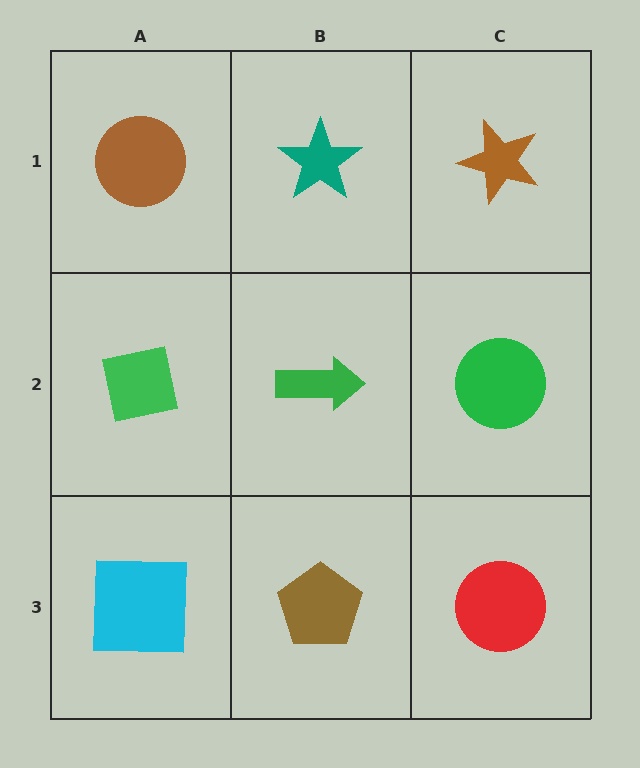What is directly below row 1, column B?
A green arrow.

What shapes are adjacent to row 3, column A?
A green square (row 2, column A), a brown pentagon (row 3, column B).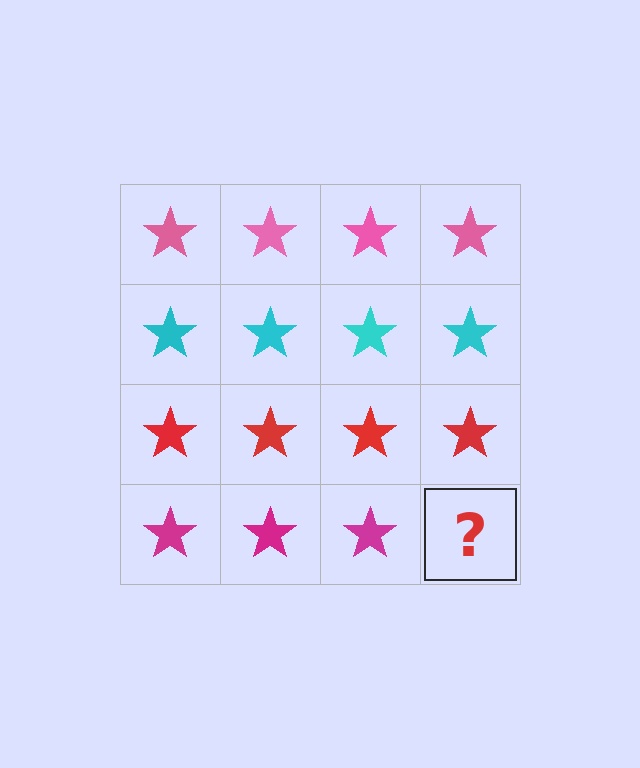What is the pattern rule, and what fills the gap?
The rule is that each row has a consistent color. The gap should be filled with a magenta star.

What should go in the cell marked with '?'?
The missing cell should contain a magenta star.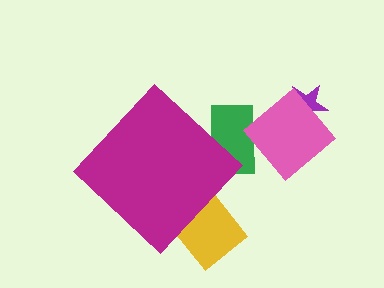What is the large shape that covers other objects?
A magenta diamond.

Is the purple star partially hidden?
No, the purple star is fully visible.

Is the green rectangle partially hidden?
Yes, the green rectangle is partially hidden behind the magenta diamond.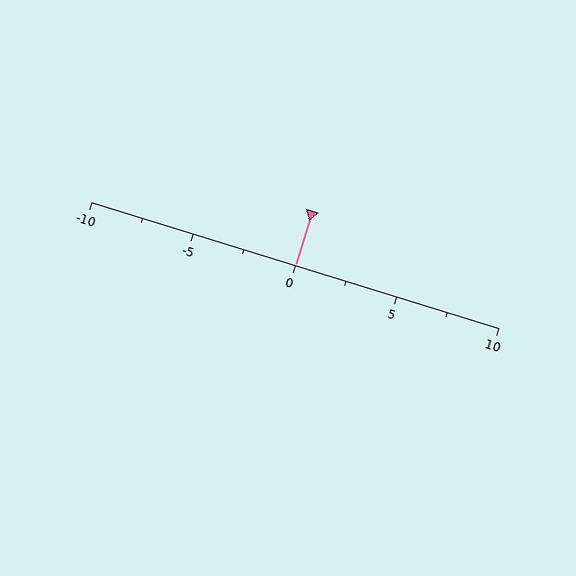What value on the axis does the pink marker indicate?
The marker indicates approximately 0.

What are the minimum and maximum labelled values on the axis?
The axis runs from -10 to 10.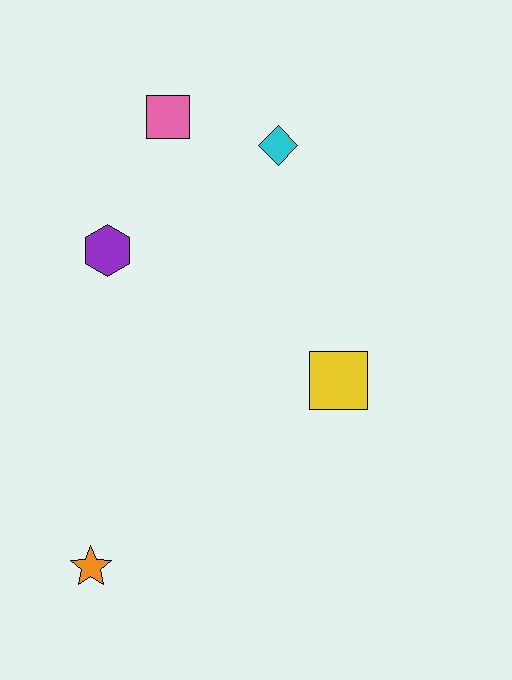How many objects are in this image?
There are 5 objects.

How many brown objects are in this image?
There are no brown objects.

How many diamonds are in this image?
There is 1 diamond.